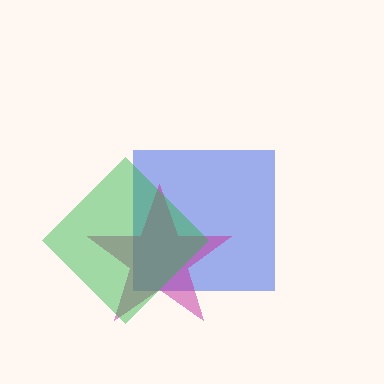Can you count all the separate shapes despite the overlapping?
Yes, there are 3 separate shapes.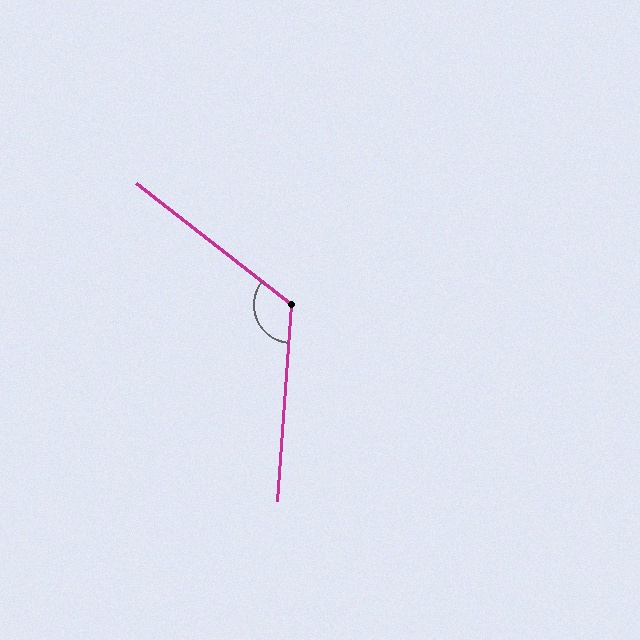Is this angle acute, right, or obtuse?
It is obtuse.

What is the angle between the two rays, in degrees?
Approximately 124 degrees.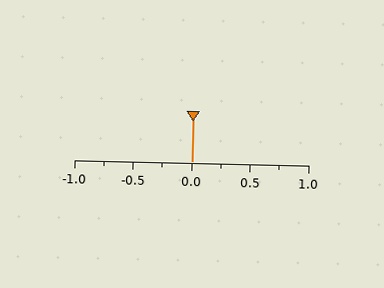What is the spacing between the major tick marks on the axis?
The major ticks are spaced 0.5 apart.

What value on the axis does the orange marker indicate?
The marker indicates approximately 0.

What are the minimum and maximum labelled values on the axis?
The axis runs from -1.0 to 1.0.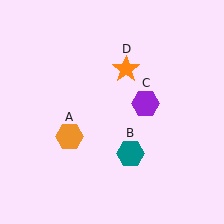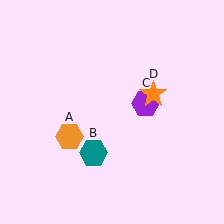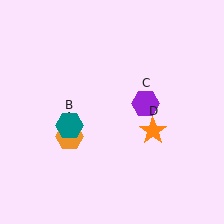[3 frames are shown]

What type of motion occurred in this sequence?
The teal hexagon (object B), orange star (object D) rotated clockwise around the center of the scene.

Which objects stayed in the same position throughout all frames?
Orange hexagon (object A) and purple hexagon (object C) remained stationary.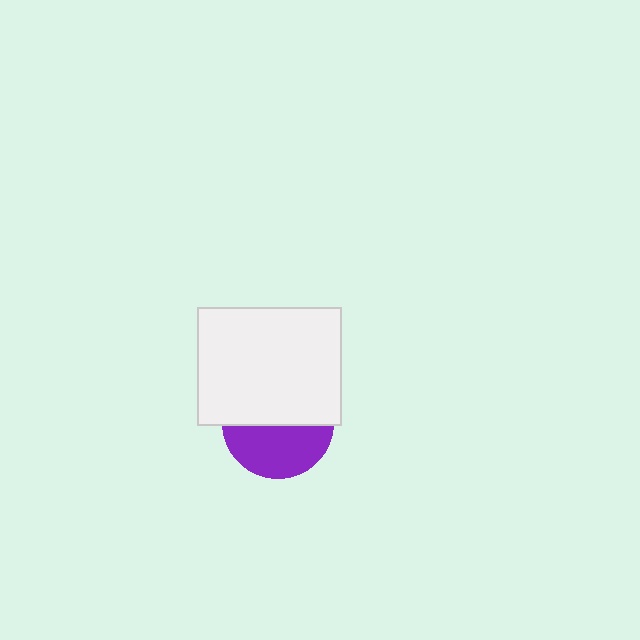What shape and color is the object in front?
The object in front is a white rectangle.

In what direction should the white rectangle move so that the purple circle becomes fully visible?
The white rectangle should move up. That is the shortest direction to clear the overlap and leave the purple circle fully visible.